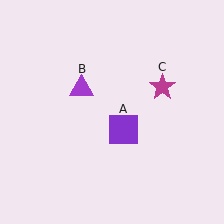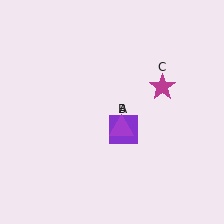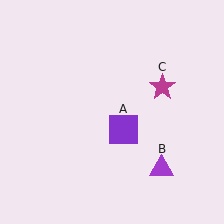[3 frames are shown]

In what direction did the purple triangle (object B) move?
The purple triangle (object B) moved down and to the right.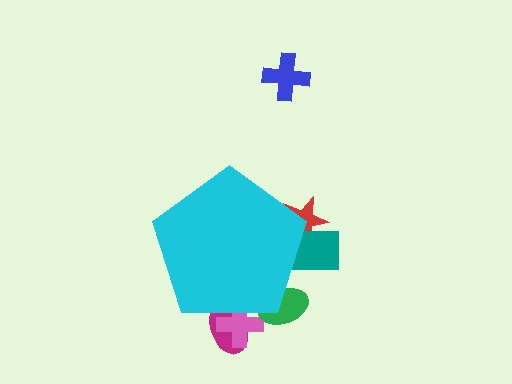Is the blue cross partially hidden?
No, the blue cross is fully visible.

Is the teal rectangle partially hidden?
Yes, the teal rectangle is partially hidden behind the cyan pentagon.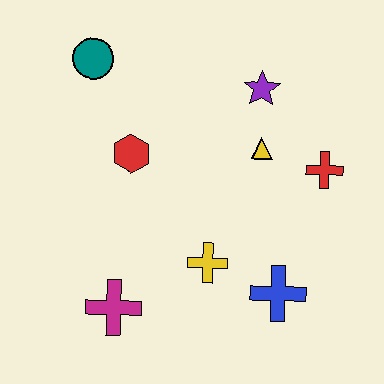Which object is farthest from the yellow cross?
The teal circle is farthest from the yellow cross.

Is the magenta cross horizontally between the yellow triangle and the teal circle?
Yes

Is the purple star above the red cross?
Yes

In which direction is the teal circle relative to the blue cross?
The teal circle is above the blue cross.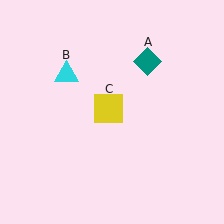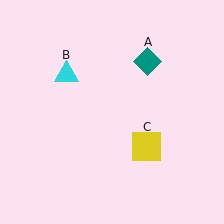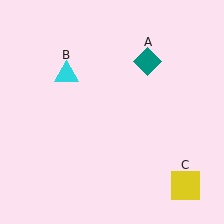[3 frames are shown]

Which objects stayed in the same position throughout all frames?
Teal diamond (object A) and cyan triangle (object B) remained stationary.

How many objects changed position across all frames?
1 object changed position: yellow square (object C).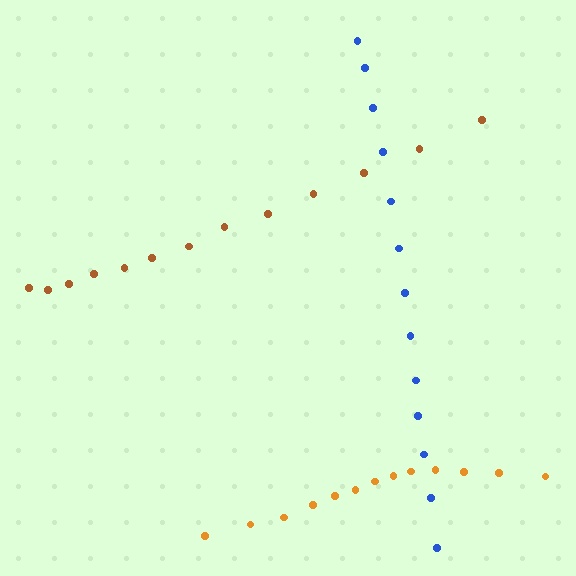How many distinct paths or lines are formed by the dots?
There are 3 distinct paths.